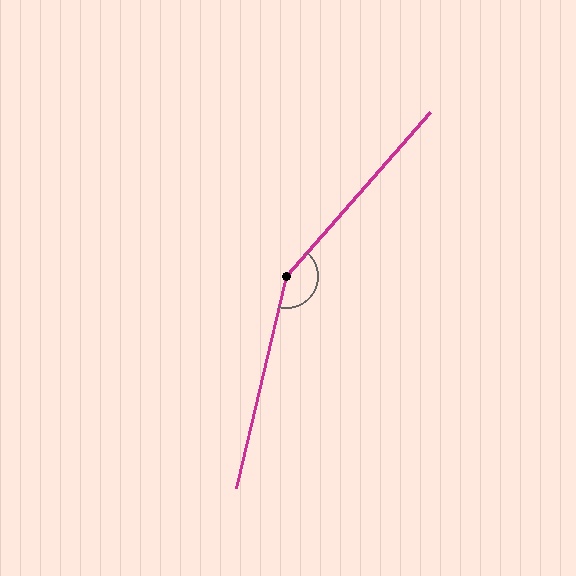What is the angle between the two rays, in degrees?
Approximately 152 degrees.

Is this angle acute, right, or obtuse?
It is obtuse.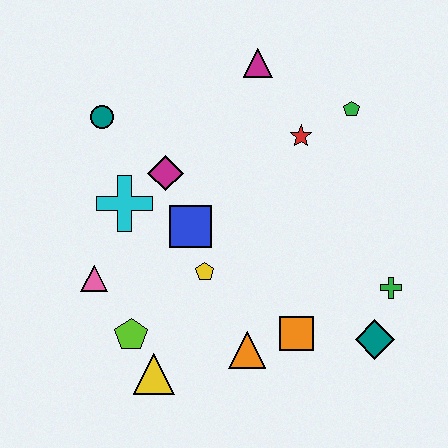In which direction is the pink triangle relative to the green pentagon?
The pink triangle is to the left of the green pentagon.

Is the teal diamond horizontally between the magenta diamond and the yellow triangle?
No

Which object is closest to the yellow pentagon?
The blue square is closest to the yellow pentagon.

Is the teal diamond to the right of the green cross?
No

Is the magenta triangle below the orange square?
No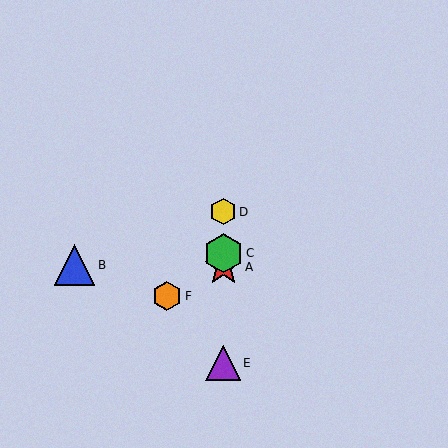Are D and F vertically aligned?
No, D is at x≈223 and F is at x≈167.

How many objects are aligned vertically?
4 objects (A, C, D, E) are aligned vertically.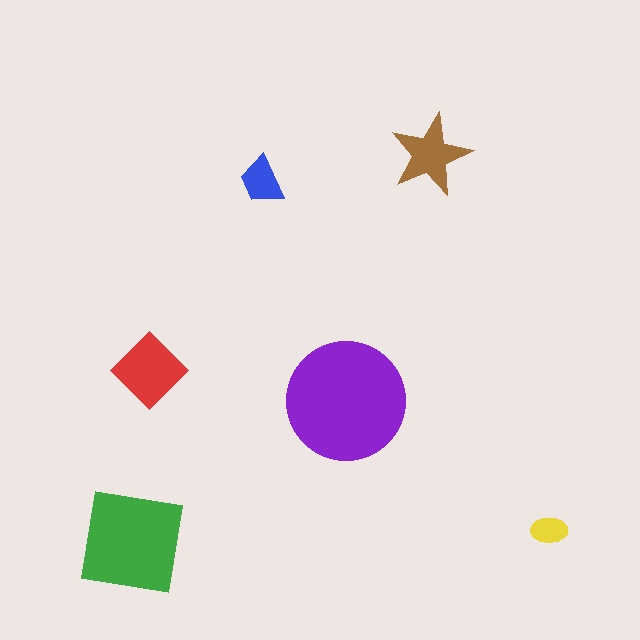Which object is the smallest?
The yellow ellipse.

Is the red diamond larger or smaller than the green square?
Smaller.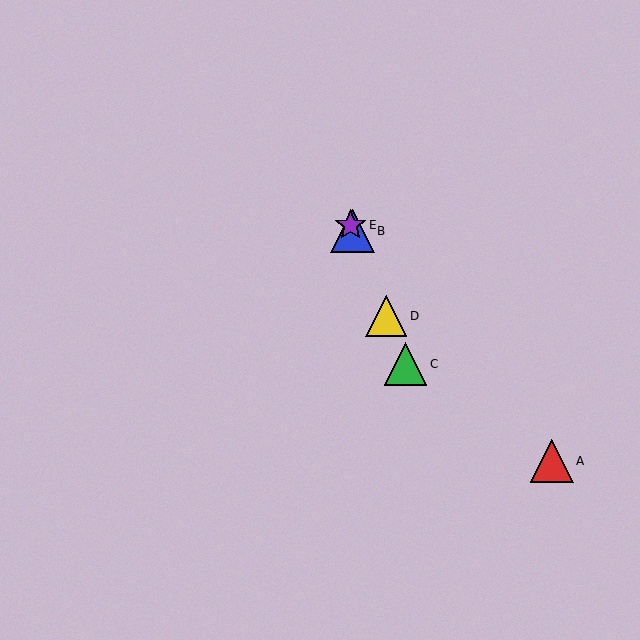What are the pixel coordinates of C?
Object C is at (405, 364).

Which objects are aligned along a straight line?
Objects B, C, D, E are aligned along a straight line.